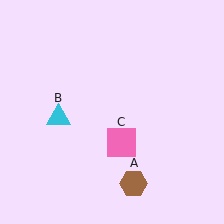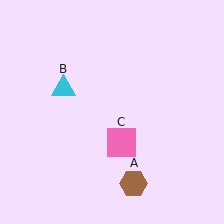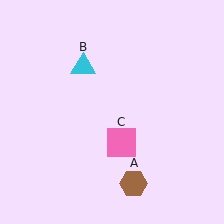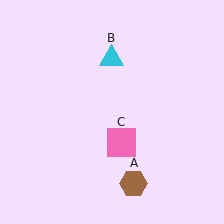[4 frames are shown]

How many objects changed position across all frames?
1 object changed position: cyan triangle (object B).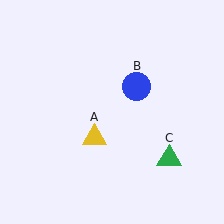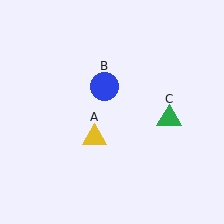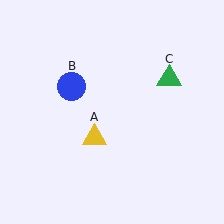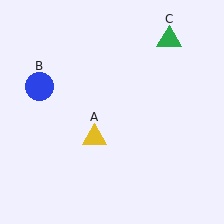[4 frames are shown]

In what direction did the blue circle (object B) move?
The blue circle (object B) moved left.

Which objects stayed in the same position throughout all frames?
Yellow triangle (object A) remained stationary.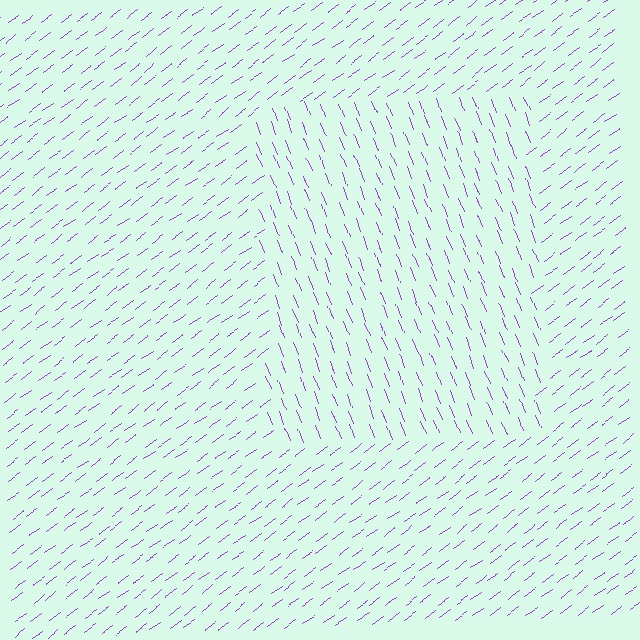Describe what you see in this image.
The image is filled with small purple line segments. A rectangle region in the image has lines oriented differently from the surrounding lines, creating a visible texture boundary.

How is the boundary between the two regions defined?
The boundary is defined purely by a change in line orientation (approximately 75 degrees difference). All lines are the same color and thickness.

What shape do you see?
I see a rectangle.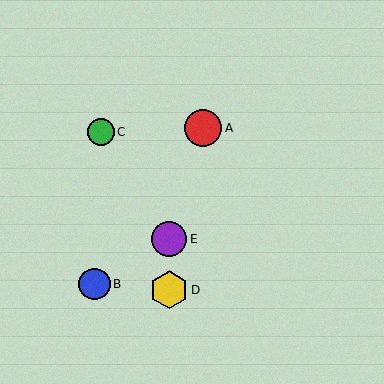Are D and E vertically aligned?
Yes, both are at x≈169.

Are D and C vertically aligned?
No, D is at x≈169 and C is at x≈101.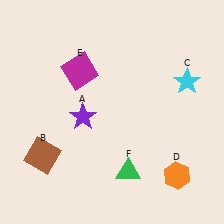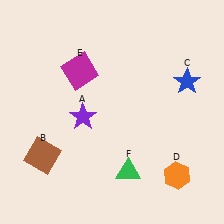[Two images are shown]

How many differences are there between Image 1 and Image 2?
There is 1 difference between the two images.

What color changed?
The star (C) changed from cyan in Image 1 to blue in Image 2.